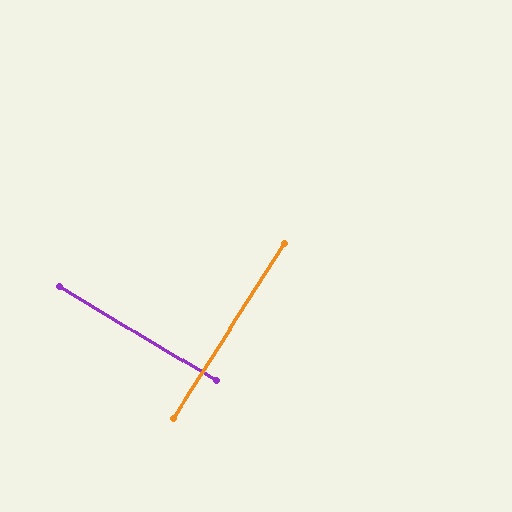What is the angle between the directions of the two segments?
Approximately 89 degrees.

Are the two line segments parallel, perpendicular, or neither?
Perpendicular — they meet at approximately 89°.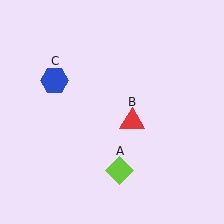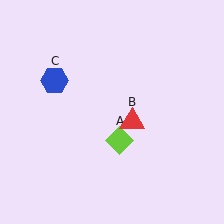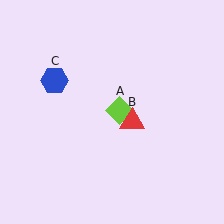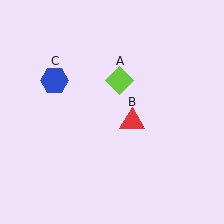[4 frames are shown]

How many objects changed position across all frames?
1 object changed position: lime diamond (object A).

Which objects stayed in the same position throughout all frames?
Red triangle (object B) and blue hexagon (object C) remained stationary.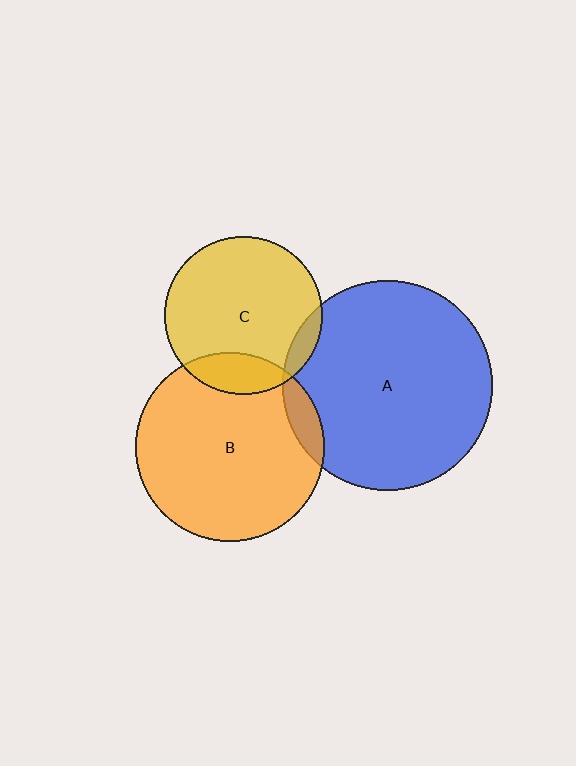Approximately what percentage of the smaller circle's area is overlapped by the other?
Approximately 10%.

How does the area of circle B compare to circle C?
Approximately 1.4 times.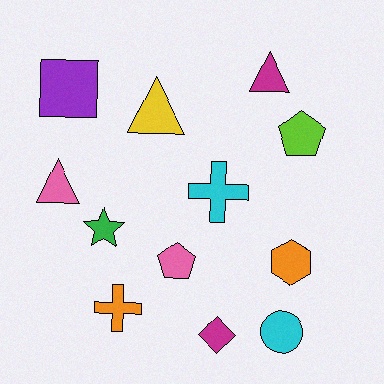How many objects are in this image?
There are 12 objects.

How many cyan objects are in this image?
There are 2 cyan objects.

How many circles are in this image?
There is 1 circle.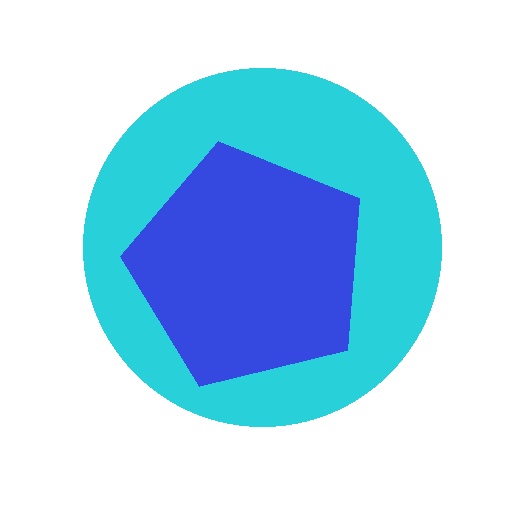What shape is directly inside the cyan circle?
The blue pentagon.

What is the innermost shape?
The blue pentagon.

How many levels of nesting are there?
2.